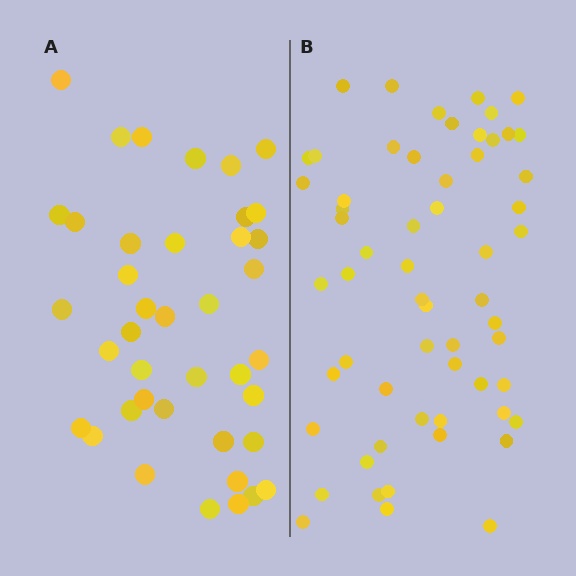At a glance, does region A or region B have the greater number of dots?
Region B (the right region) has more dots.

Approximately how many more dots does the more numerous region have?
Region B has approximately 20 more dots than region A.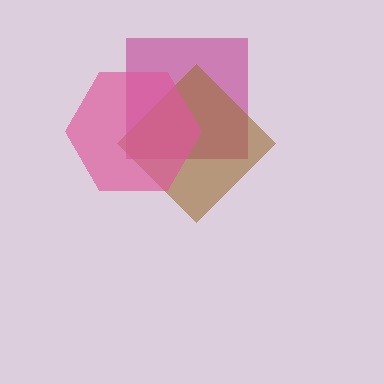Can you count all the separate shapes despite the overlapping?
Yes, there are 3 separate shapes.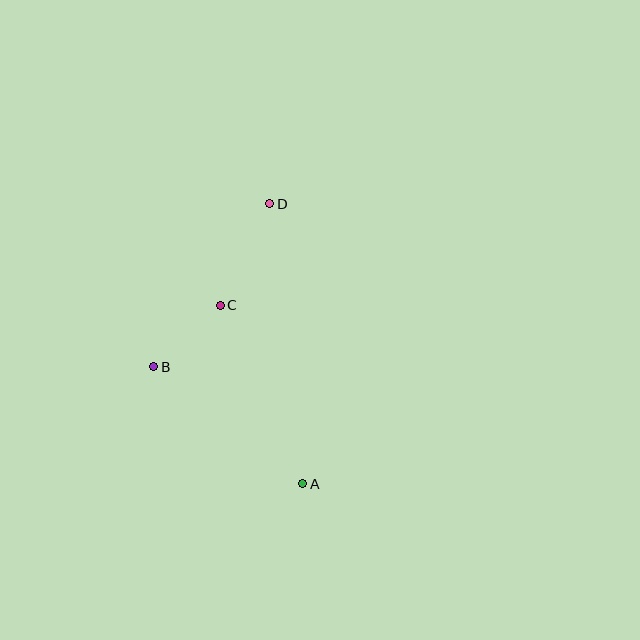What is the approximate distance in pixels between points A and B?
The distance between A and B is approximately 189 pixels.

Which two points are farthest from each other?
Points A and D are farthest from each other.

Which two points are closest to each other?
Points B and C are closest to each other.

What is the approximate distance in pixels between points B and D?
The distance between B and D is approximately 200 pixels.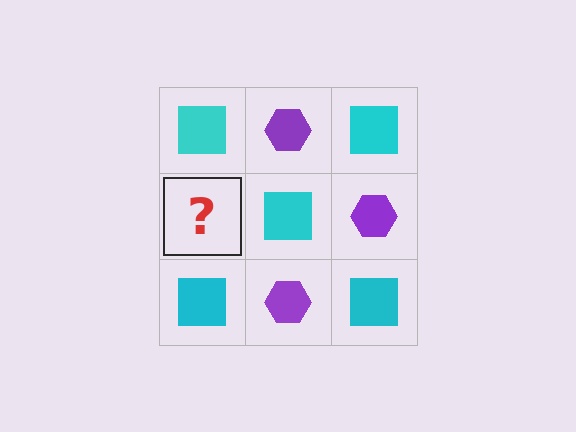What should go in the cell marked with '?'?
The missing cell should contain a purple hexagon.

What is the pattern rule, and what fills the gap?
The rule is that it alternates cyan square and purple hexagon in a checkerboard pattern. The gap should be filled with a purple hexagon.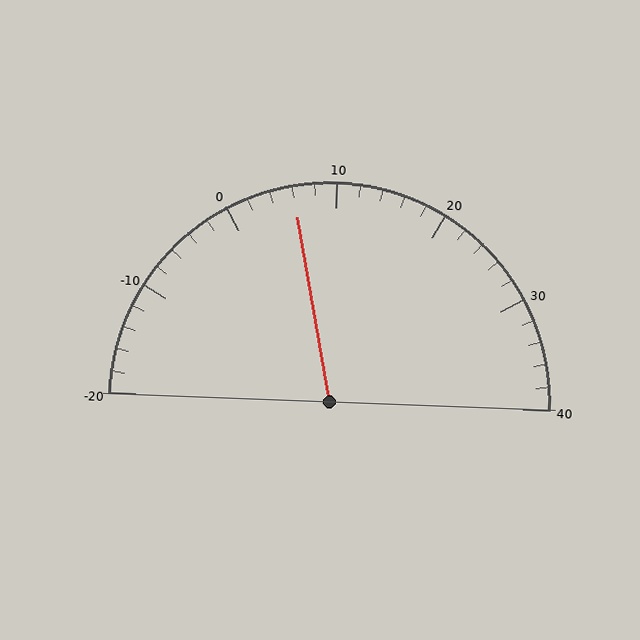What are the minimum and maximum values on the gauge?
The gauge ranges from -20 to 40.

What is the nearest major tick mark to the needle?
The nearest major tick mark is 10.